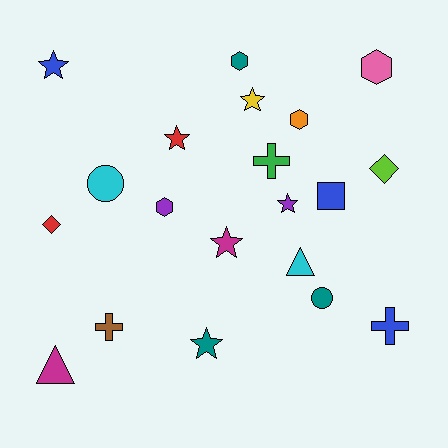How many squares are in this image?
There is 1 square.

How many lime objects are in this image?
There is 1 lime object.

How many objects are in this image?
There are 20 objects.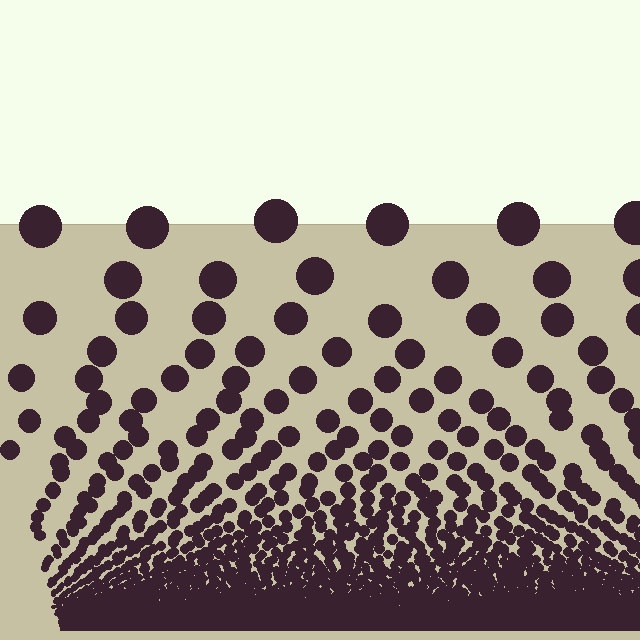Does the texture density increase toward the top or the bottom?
Density increases toward the bottom.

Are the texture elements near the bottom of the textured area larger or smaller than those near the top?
Smaller. The gradient is inverted — elements near the bottom are smaller and denser.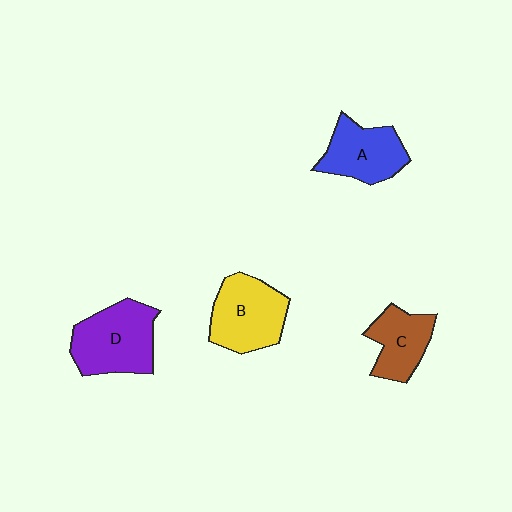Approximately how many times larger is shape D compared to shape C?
Approximately 1.5 times.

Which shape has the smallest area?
Shape C (brown).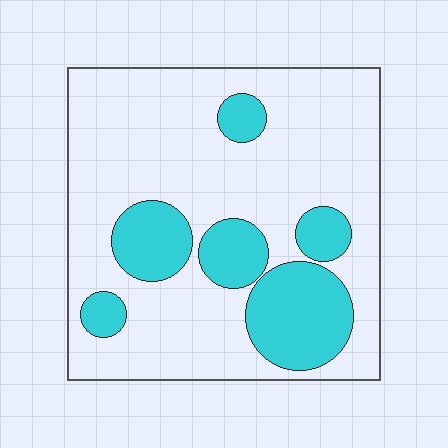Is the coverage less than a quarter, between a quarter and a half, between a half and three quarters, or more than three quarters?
Between a quarter and a half.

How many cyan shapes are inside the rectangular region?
6.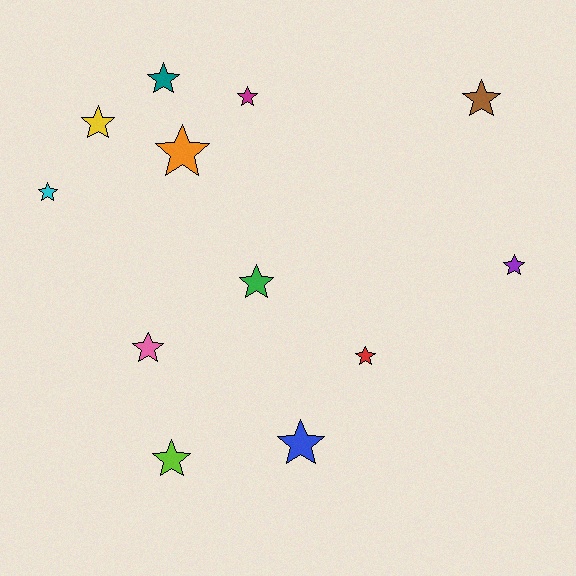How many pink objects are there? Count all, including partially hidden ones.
There is 1 pink object.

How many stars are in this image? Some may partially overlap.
There are 12 stars.